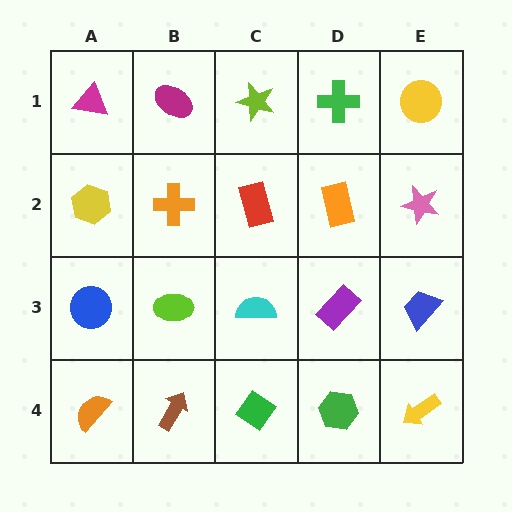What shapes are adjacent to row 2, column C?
A lime star (row 1, column C), a cyan semicircle (row 3, column C), an orange cross (row 2, column B), an orange rectangle (row 2, column D).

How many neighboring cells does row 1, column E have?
2.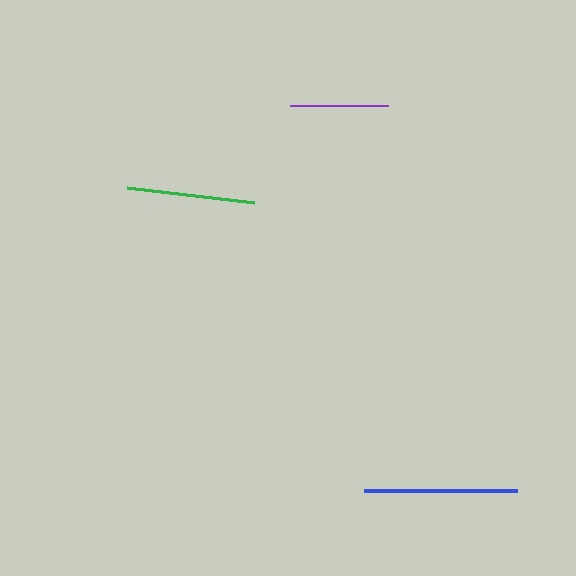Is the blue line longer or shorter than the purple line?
The blue line is longer than the purple line.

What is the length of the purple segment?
The purple segment is approximately 98 pixels long.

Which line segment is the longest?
The blue line is the longest at approximately 154 pixels.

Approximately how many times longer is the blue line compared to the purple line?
The blue line is approximately 1.6 times the length of the purple line.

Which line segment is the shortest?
The purple line is the shortest at approximately 98 pixels.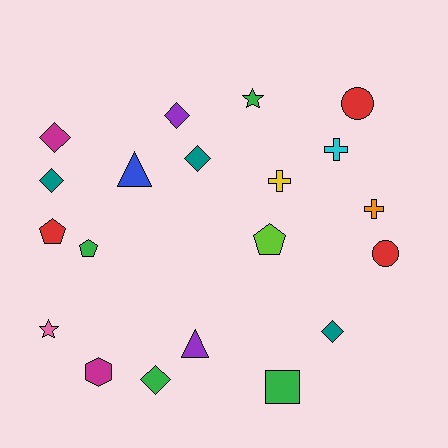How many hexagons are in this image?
There is 1 hexagon.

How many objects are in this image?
There are 20 objects.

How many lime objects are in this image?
There is 1 lime object.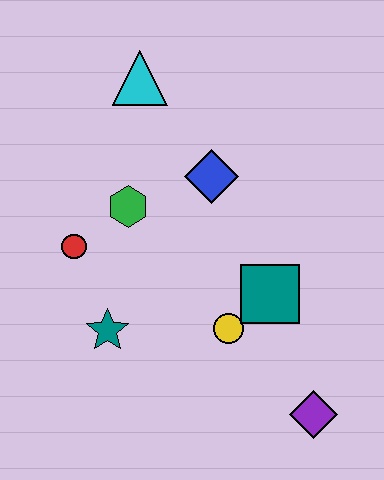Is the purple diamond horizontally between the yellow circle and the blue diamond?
No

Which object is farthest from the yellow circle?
The cyan triangle is farthest from the yellow circle.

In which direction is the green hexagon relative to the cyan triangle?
The green hexagon is below the cyan triangle.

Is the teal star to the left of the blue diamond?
Yes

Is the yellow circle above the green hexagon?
No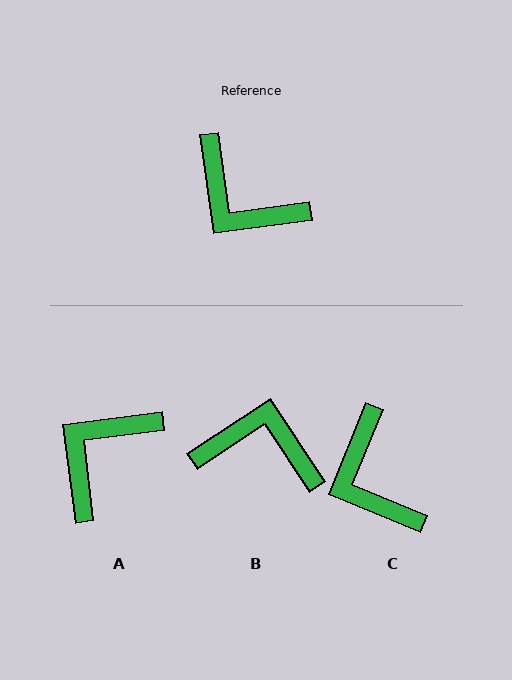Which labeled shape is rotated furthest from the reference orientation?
B, about 155 degrees away.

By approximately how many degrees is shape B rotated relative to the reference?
Approximately 155 degrees clockwise.